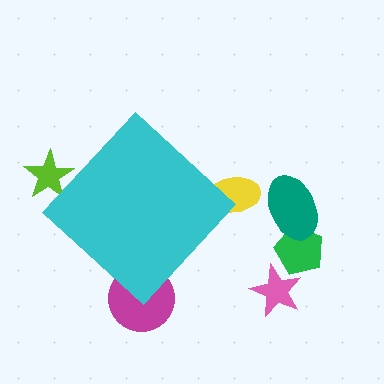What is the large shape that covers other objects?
A cyan diamond.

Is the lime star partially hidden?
Yes, the lime star is partially hidden behind the cyan diamond.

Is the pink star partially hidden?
No, the pink star is fully visible.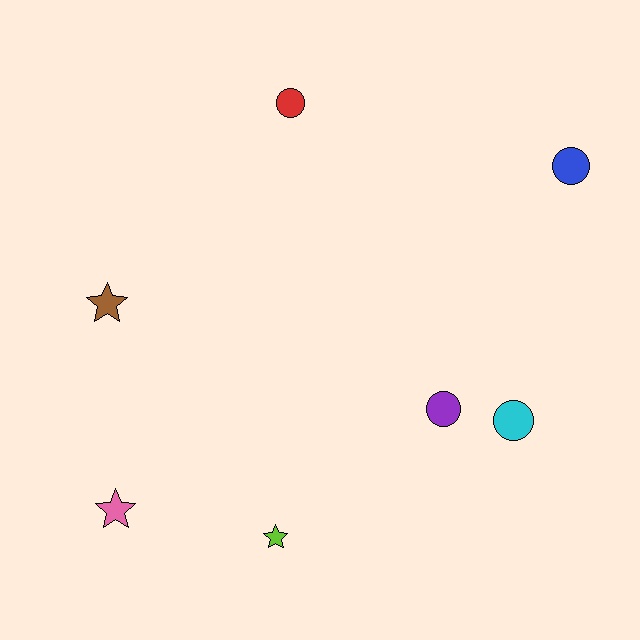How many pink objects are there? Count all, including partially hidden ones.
There is 1 pink object.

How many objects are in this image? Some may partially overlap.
There are 7 objects.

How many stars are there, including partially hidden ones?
There are 3 stars.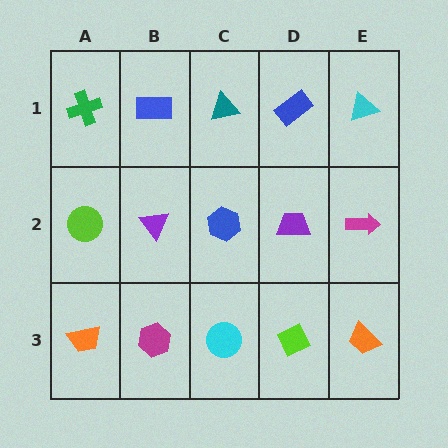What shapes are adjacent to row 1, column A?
A lime circle (row 2, column A), a blue rectangle (row 1, column B).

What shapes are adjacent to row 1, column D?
A purple trapezoid (row 2, column D), a teal triangle (row 1, column C), a cyan triangle (row 1, column E).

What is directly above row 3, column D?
A purple trapezoid.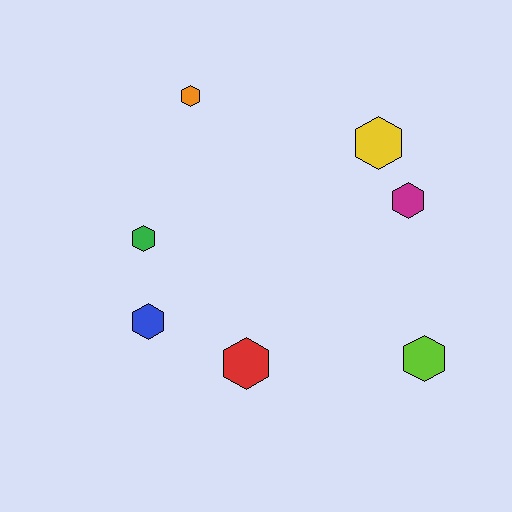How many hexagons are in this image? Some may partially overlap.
There are 7 hexagons.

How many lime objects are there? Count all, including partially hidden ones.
There is 1 lime object.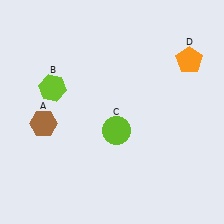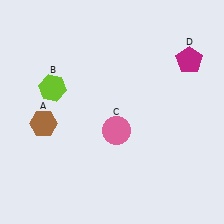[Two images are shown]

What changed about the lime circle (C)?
In Image 1, C is lime. In Image 2, it changed to pink.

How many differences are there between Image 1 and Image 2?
There are 2 differences between the two images.